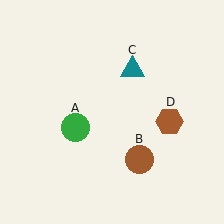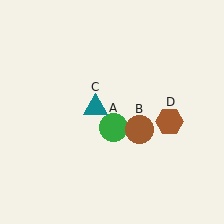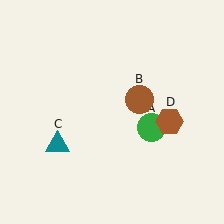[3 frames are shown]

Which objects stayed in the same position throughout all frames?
Brown hexagon (object D) remained stationary.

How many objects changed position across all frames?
3 objects changed position: green circle (object A), brown circle (object B), teal triangle (object C).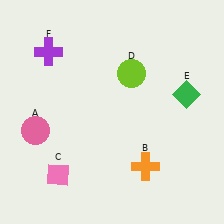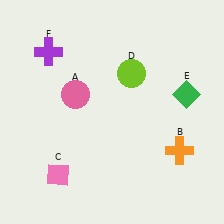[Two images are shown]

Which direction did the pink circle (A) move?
The pink circle (A) moved right.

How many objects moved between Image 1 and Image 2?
2 objects moved between the two images.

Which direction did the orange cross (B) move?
The orange cross (B) moved right.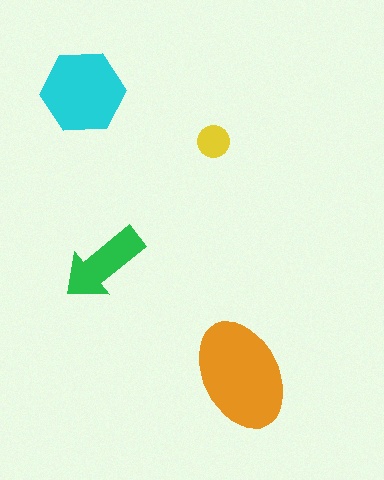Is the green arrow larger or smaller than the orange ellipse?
Smaller.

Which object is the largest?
The orange ellipse.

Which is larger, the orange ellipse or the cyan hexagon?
The orange ellipse.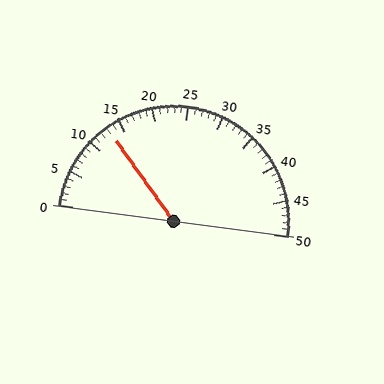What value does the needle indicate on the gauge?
The needle indicates approximately 13.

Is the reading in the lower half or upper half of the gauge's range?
The reading is in the lower half of the range (0 to 50).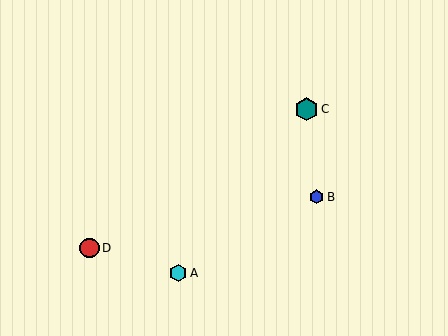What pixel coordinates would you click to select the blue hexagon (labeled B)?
Click at (317, 197) to select the blue hexagon B.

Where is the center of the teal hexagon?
The center of the teal hexagon is at (306, 109).